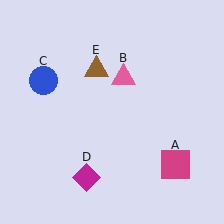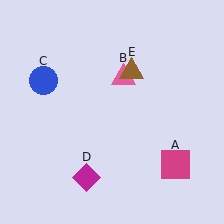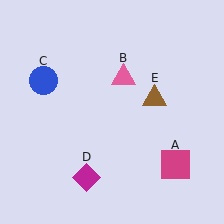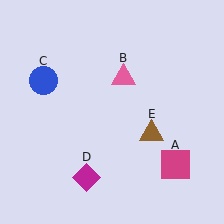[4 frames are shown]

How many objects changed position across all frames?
1 object changed position: brown triangle (object E).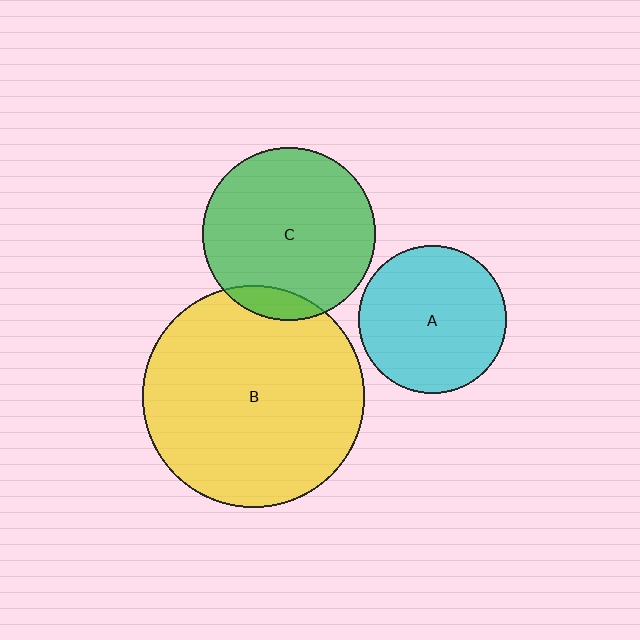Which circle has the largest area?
Circle B (yellow).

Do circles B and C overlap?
Yes.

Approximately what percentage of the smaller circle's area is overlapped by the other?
Approximately 10%.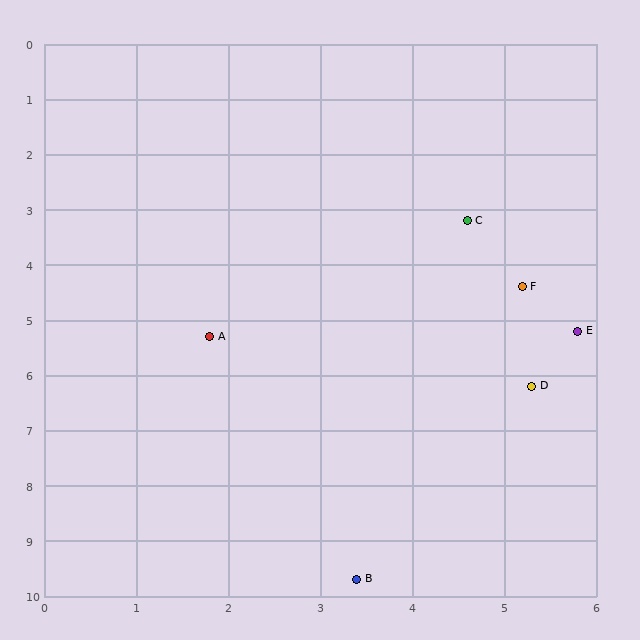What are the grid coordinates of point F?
Point F is at approximately (5.2, 4.4).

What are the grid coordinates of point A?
Point A is at approximately (1.8, 5.3).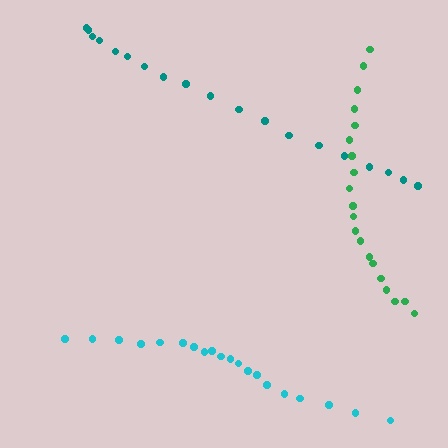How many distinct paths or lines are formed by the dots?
There are 3 distinct paths.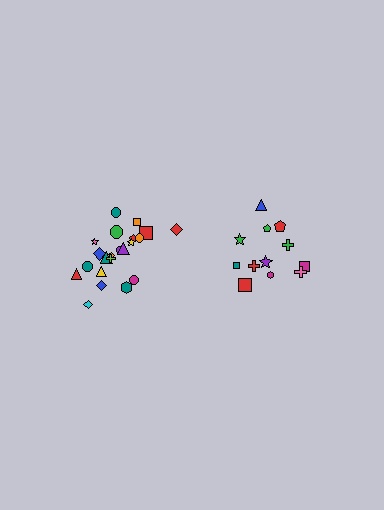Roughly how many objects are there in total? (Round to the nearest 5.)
Roughly 35 objects in total.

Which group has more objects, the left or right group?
The left group.